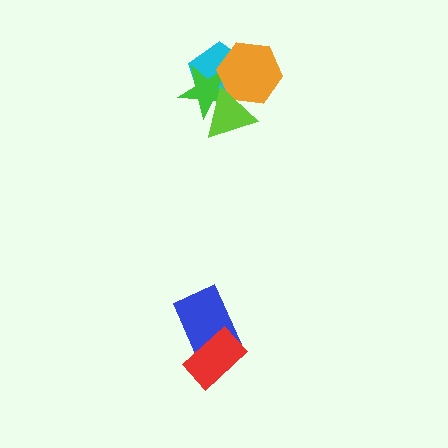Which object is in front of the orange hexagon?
The lime triangle is in front of the orange hexagon.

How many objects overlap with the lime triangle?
3 objects overlap with the lime triangle.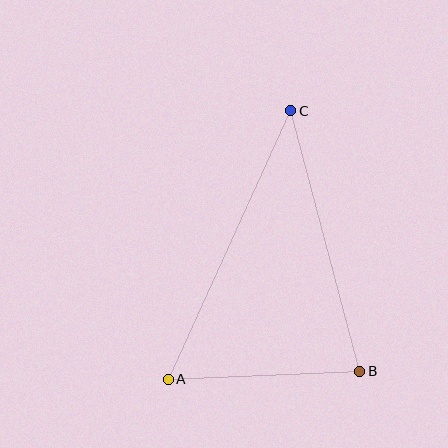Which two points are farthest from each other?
Points A and C are farthest from each other.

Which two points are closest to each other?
Points A and B are closest to each other.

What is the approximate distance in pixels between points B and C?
The distance between B and C is approximately 269 pixels.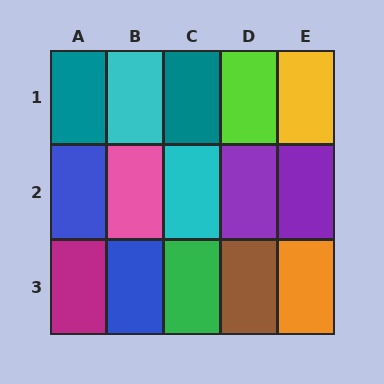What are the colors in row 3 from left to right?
Magenta, blue, green, brown, orange.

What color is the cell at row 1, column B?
Cyan.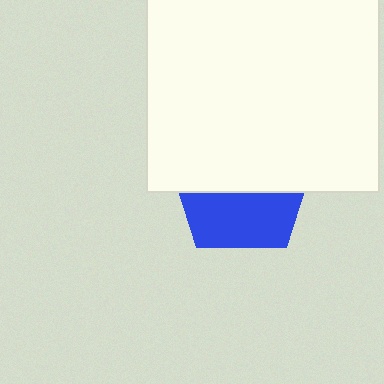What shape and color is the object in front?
The object in front is a white square.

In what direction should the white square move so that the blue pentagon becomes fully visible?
The white square should move up. That is the shortest direction to clear the overlap and leave the blue pentagon fully visible.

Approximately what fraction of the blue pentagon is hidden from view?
Roughly 58% of the blue pentagon is hidden behind the white square.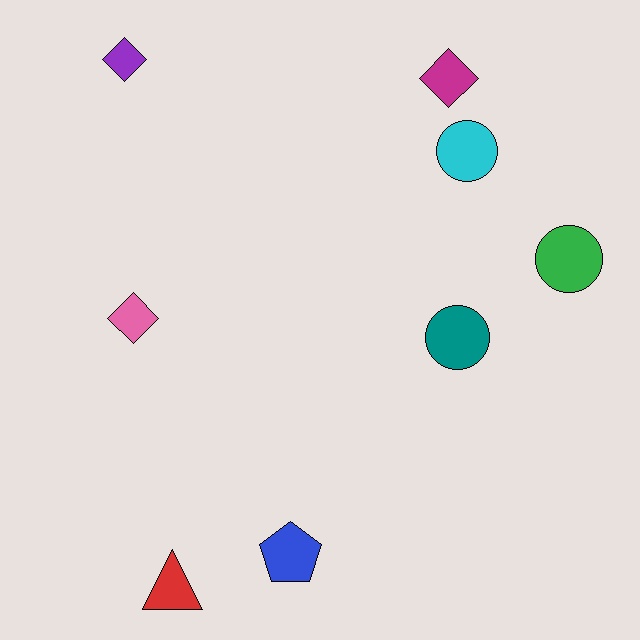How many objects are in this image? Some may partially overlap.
There are 8 objects.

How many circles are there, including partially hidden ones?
There are 3 circles.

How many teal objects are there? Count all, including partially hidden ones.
There is 1 teal object.